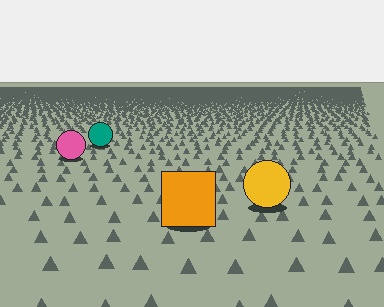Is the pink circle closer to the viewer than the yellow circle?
No. The yellow circle is closer — you can tell from the texture gradient: the ground texture is coarser near it.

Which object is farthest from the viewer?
The teal circle is farthest from the viewer. It appears smaller and the ground texture around it is denser.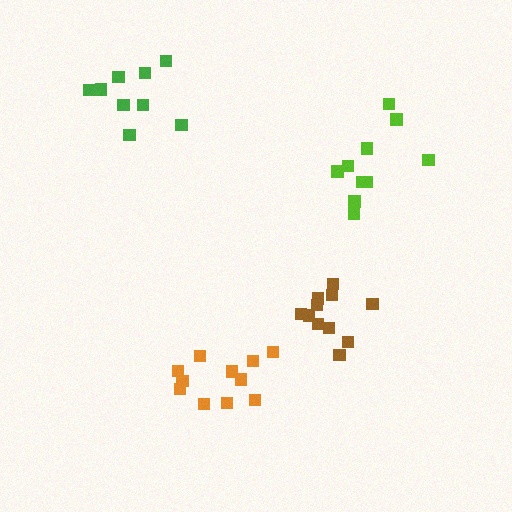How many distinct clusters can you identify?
There are 4 distinct clusters.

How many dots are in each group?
Group 1: 11 dots, Group 2: 10 dots, Group 3: 9 dots, Group 4: 11 dots (41 total).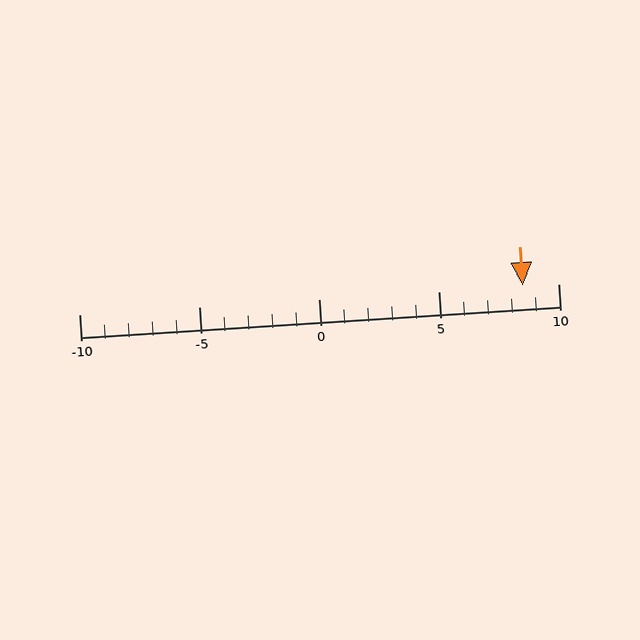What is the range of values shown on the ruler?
The ruler shows values from -10 to 10.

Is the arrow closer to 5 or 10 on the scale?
The arrow is closer to 10.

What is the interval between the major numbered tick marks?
The major tick marks are spaced 5 units apart.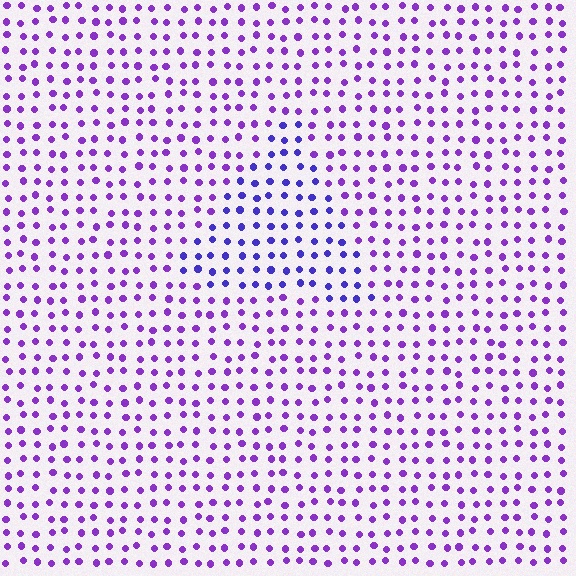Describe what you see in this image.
The image is filled with small purple elements in a uniform arrangement. A triangle-shaped region is visible where the elements are tinted to a slightly different hue, forming a subtle color boundary.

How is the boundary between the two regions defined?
The boundary is defined purely by a slight shift in hue (about 29 degrees). Spacing, size, and orientation are identical on both sides.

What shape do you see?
I see a triangle.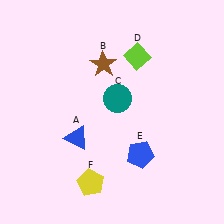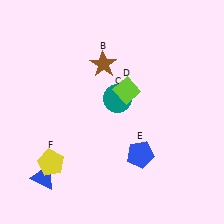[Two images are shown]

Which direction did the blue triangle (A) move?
The blue triangle (A) moved down.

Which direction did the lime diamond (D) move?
The lime diamond (D) moved down.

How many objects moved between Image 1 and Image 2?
3 objects moved between the two images.